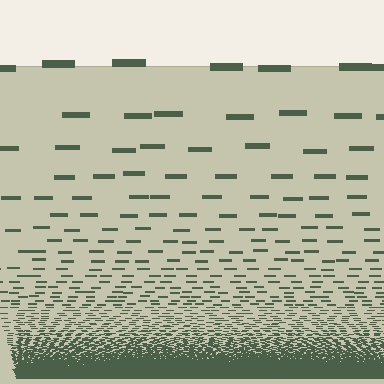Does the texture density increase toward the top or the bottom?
Density increases toward the bottom.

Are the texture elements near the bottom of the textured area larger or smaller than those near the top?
Smaller. The gradient is inverted — elements near the bottom are smaller and denser.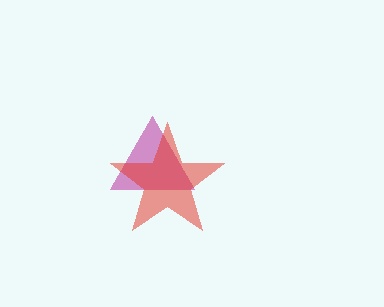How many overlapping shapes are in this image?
There are 2 overlapping shapes in the image.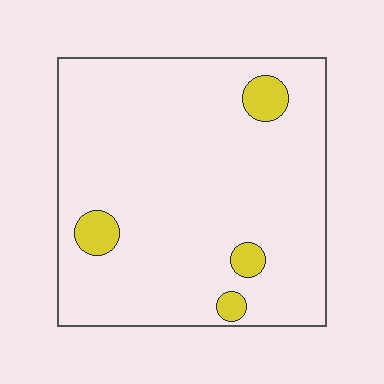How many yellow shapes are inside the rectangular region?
4.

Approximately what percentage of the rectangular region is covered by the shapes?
Approximately 5%.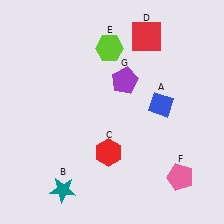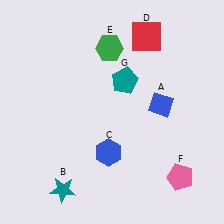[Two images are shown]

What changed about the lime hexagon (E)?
In Image 1, E is lime. In Image 2, it changed to green.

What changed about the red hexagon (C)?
In Image 1, C is red. In Image 2, it changed to blue.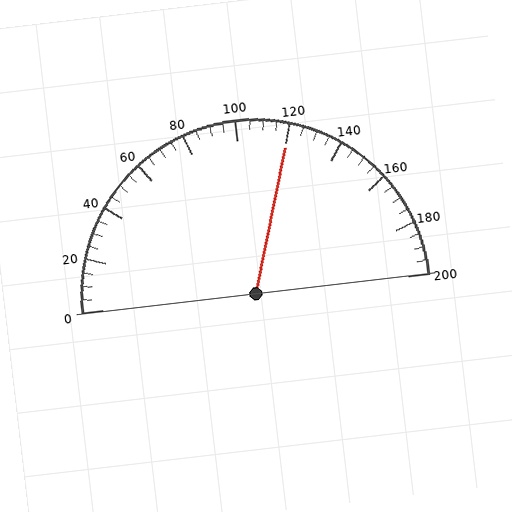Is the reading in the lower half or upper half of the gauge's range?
The reading is in the upper half of the range (0 to 200).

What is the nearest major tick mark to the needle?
The nearest major tick mark is 120.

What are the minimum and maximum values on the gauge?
The gauge ranges from 0 to 200.